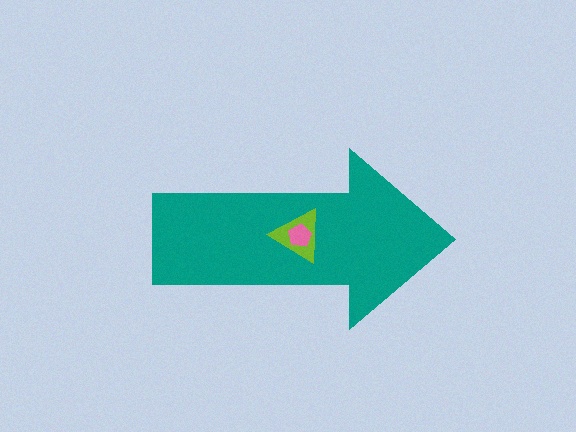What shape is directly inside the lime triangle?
The pink pentagon.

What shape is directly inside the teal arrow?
The lime triangle.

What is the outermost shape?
The teal arrow.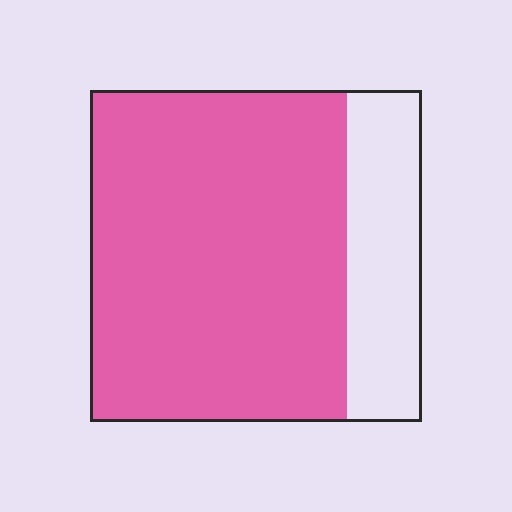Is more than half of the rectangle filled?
Yes.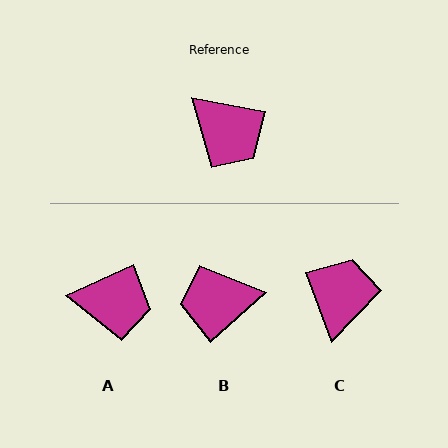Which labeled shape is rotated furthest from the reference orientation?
B, about 127 degrees away.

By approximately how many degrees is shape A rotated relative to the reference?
Approximately 35 degrees counter-clockwise.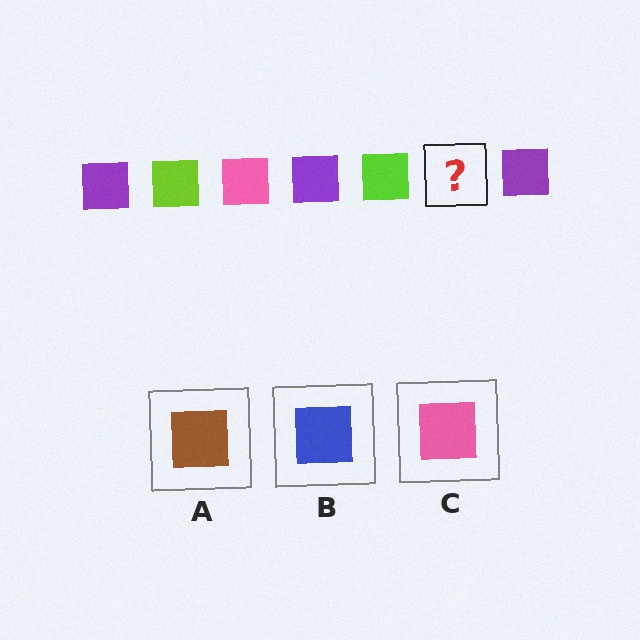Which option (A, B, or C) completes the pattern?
C.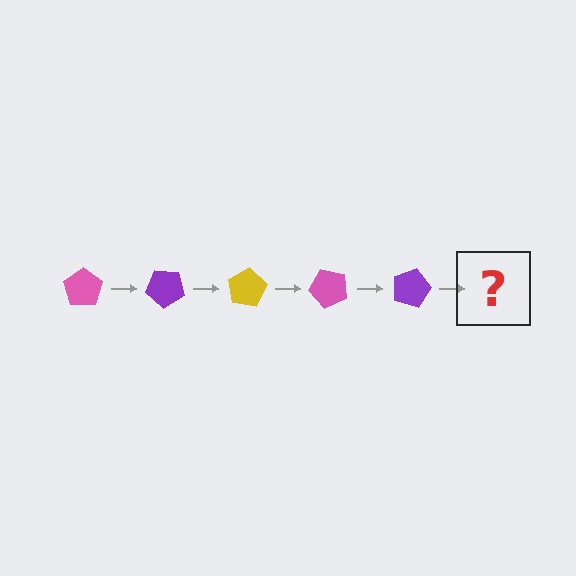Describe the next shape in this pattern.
It should be a yellow pentagon, rotated 200 degrees from the start.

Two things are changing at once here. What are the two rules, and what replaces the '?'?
The two rules are that it rotates 40 degrees each step and the color cycles through pink, purple, and yellow. The '?' should be a yellow pentagon, rotated 200 degrees from the start.